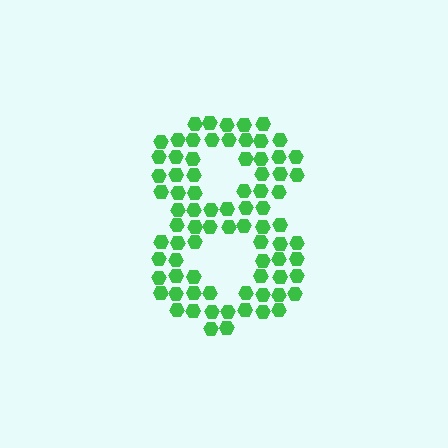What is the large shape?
The large shape is the digit 8.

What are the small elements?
The small elements are hexagons.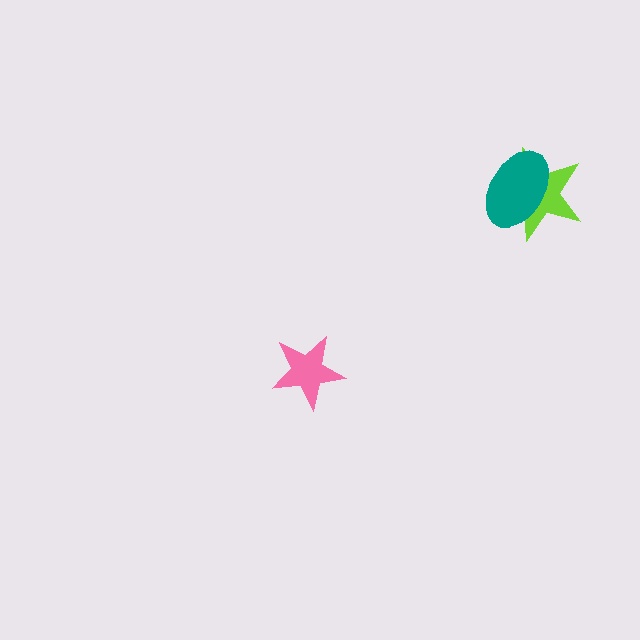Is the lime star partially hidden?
Yes, it is partially covered by another shape.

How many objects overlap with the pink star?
0 objects overlap with the pink star.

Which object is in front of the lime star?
The teal ellipse is in front of the lime star.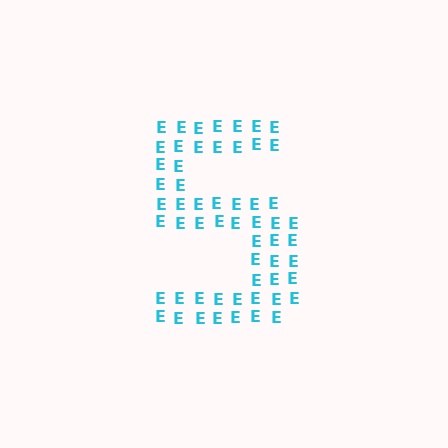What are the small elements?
The small elements are letter E's.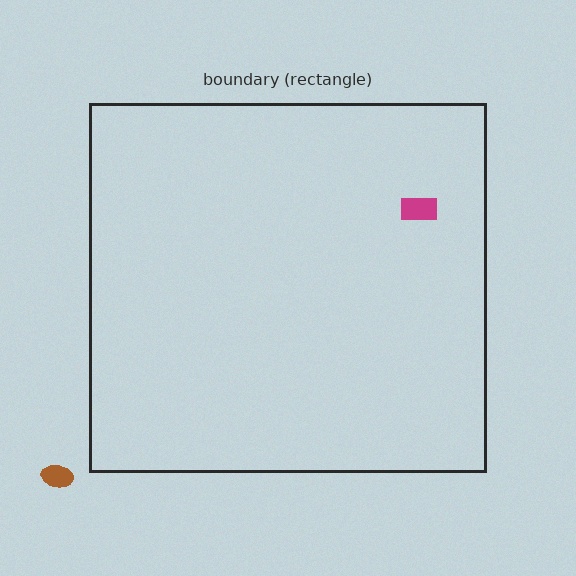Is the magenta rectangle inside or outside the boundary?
Inside.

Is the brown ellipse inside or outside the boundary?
Outside.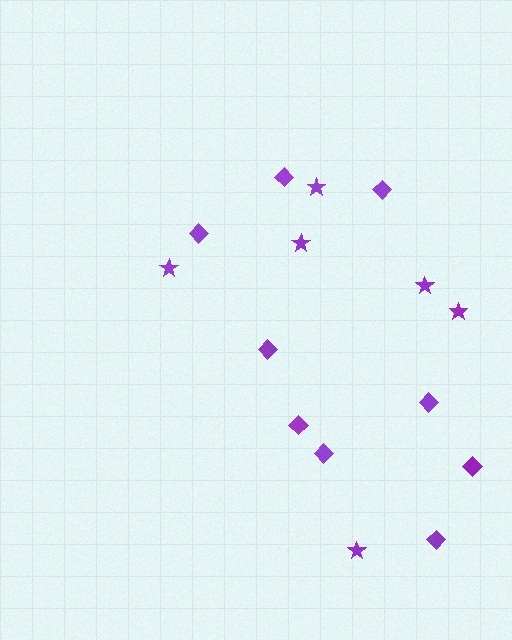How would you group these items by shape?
There are 2 groups: one group of diamonds (9) and one group of stars (6).